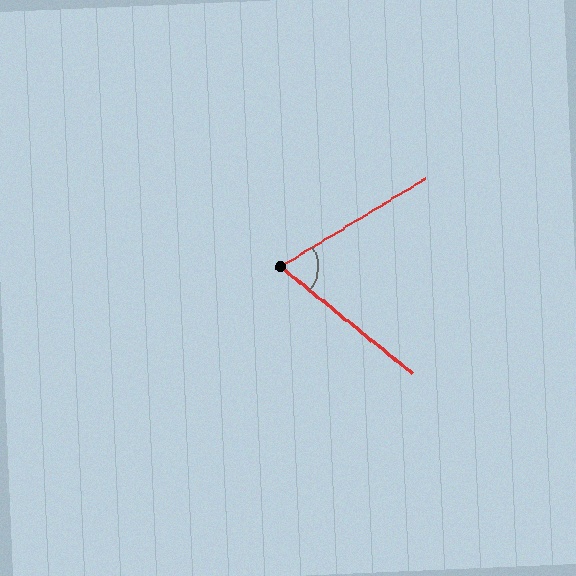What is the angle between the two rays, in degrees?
Approximately 70 degrees.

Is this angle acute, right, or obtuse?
It is acute.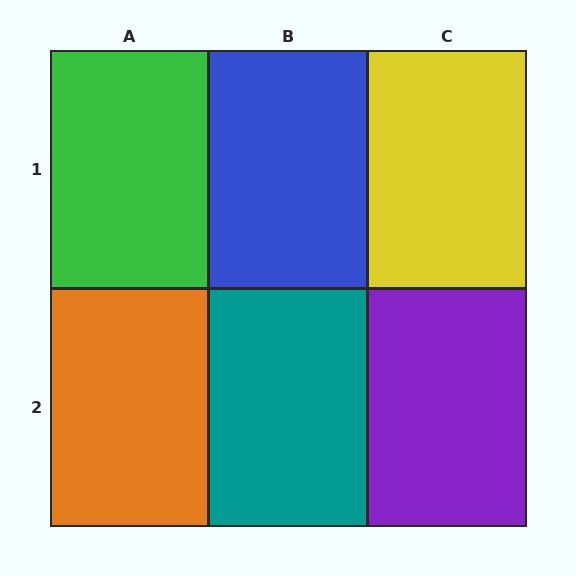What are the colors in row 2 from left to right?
Orange, teal, purple.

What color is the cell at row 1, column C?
Yellow.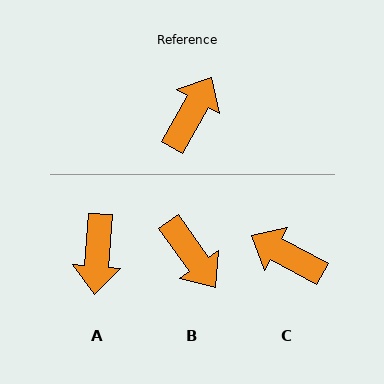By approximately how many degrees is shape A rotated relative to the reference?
Approximately 155 degrees clockwise.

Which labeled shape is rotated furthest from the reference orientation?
A, about 155 degrees away.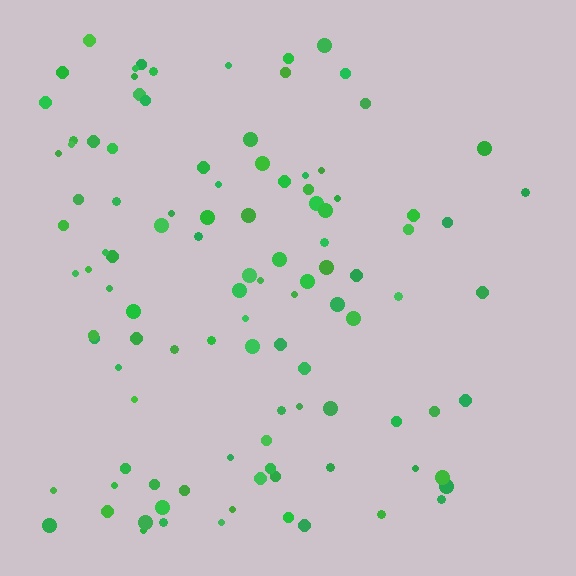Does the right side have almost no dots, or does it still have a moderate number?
Still a moderate number, just noticeably fewer than the left.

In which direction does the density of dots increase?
From right to left, with the left side densest.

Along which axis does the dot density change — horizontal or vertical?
Horizontal.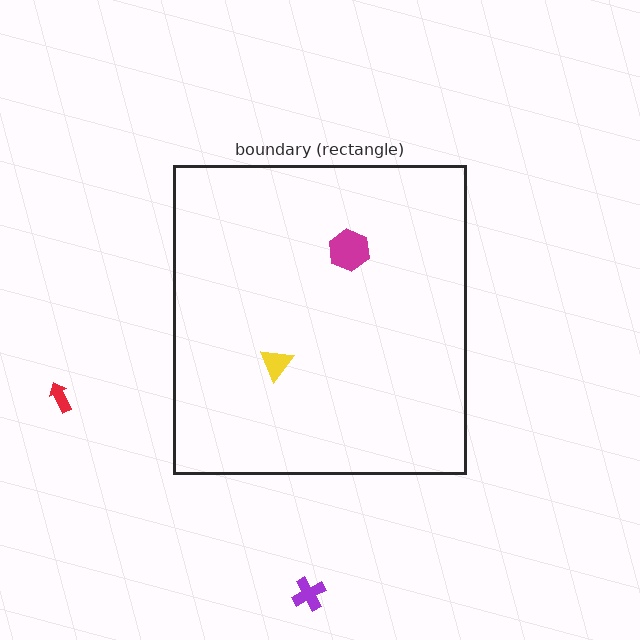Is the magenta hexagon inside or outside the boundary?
Inside.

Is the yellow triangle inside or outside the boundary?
Inside.